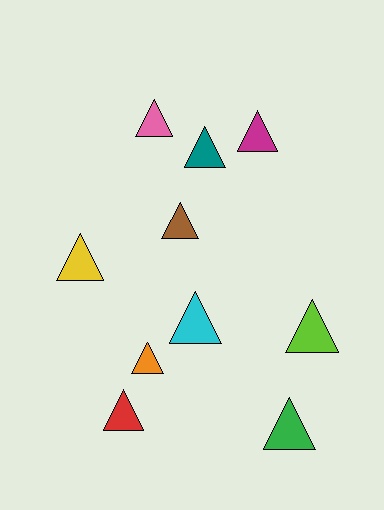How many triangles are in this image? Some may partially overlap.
There are 10 triangles.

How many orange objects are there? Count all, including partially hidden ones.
There is 1 orange object.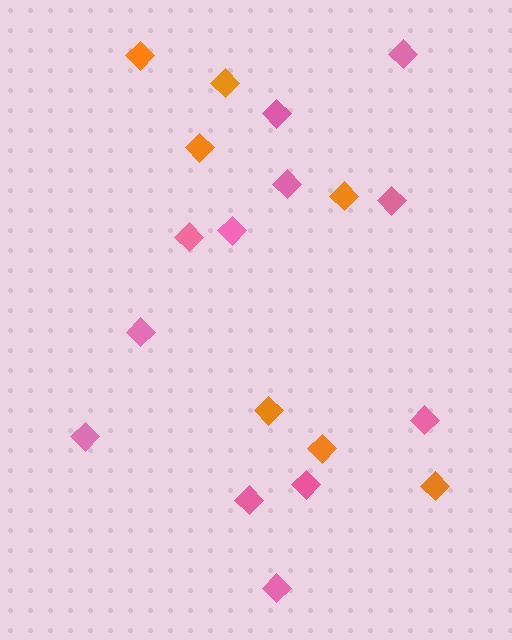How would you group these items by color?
There are 2 groups: one group of orange diamonds (7) and one group of pink diamonds (12).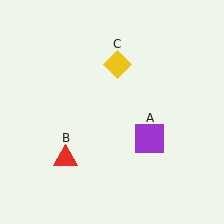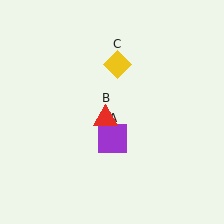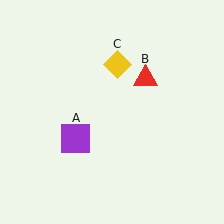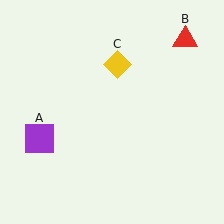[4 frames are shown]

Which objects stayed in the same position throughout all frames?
Yellow diamond (object C) remained stationary.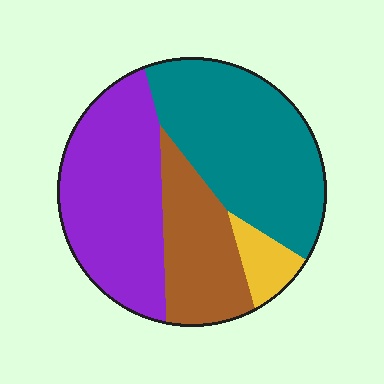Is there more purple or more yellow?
Purple.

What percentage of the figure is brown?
Brown takes up less than a quarter of the figure.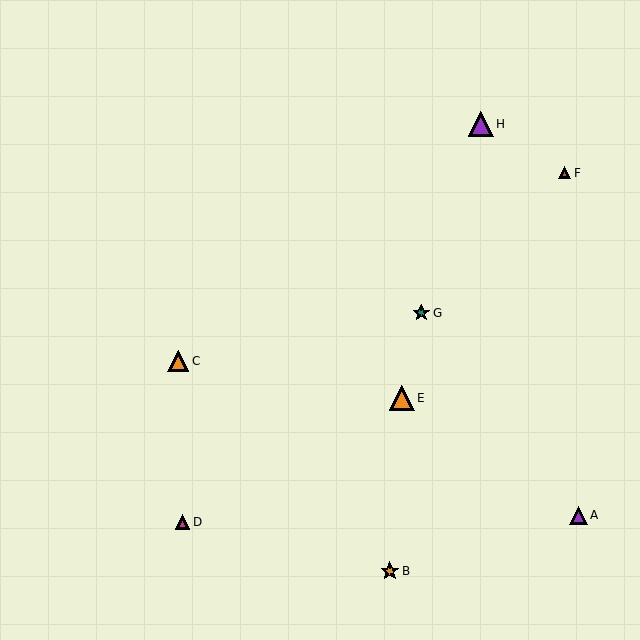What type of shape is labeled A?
Shape A is a purple triangle.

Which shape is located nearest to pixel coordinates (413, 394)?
The orange triangle (labeled E) at (402, 398) is nearest to that location.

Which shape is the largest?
The purple triangle (labeled H) is the largest.